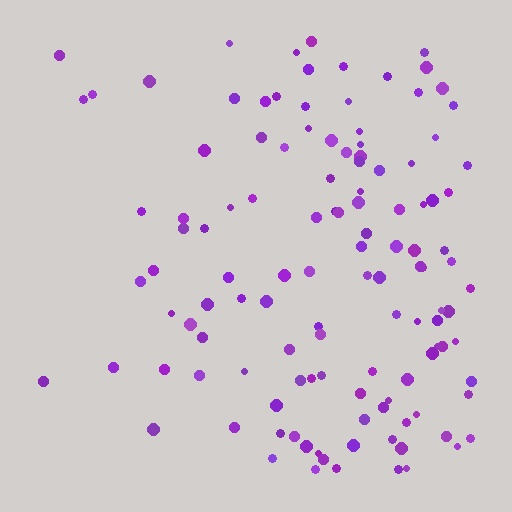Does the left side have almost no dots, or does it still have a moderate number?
Still a moderate number, just noticeably fewer than the right.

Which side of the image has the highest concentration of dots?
The right.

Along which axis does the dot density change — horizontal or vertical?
Horizontal.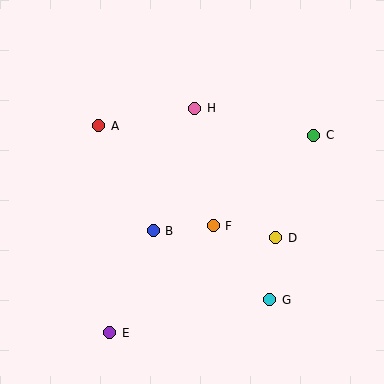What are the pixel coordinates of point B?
Point B is at (153, 231).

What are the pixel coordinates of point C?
Point C is at (314, 135).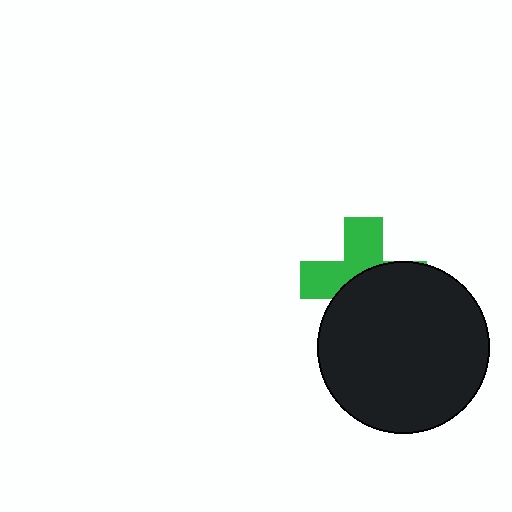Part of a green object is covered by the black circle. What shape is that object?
It is a cross.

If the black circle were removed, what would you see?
You would see the complete green cross.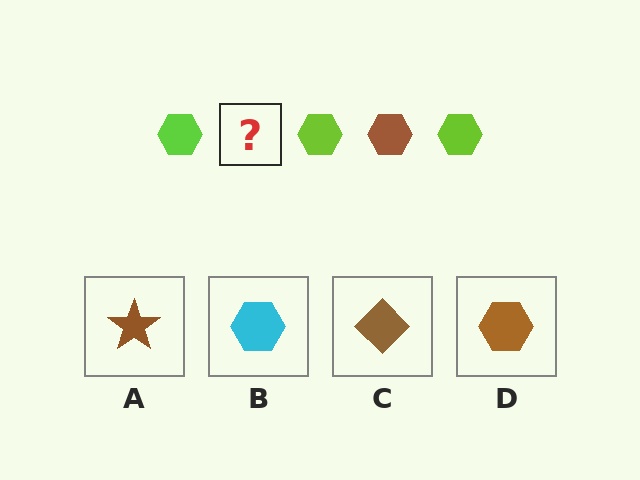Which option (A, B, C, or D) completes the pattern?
D.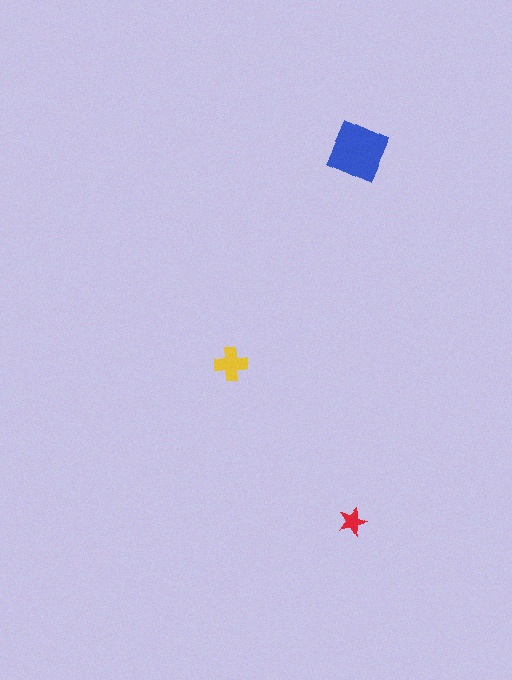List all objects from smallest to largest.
The red star, the yellow cross, the blue diamond.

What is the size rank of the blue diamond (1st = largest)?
1st.